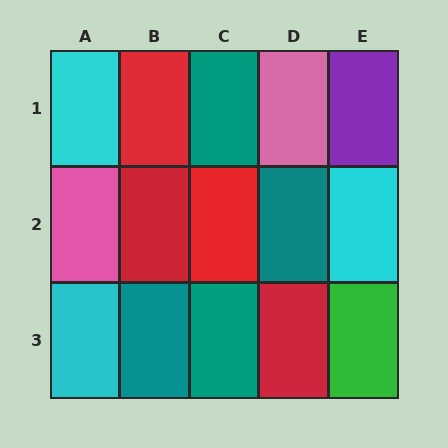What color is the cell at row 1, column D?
Pink.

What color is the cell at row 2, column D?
Teal.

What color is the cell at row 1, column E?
Purple.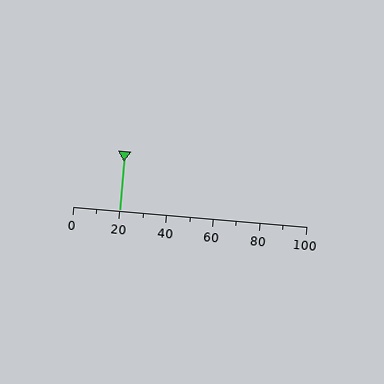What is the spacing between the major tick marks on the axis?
The major ticks are spaced 20 apart.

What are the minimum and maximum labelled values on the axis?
The axis runs from 0 to 100.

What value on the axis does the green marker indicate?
The marker indicates approximately 20.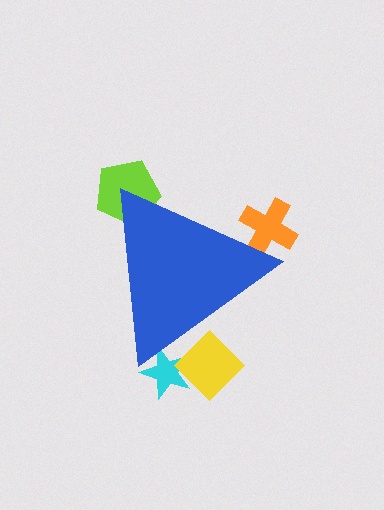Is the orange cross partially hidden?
Yes, the orange cross is partially hidden behind the blue triangle.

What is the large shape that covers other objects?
A blue triangle.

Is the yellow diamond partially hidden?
Yes, the yellow diamond is partially hidden behind the blue triangle.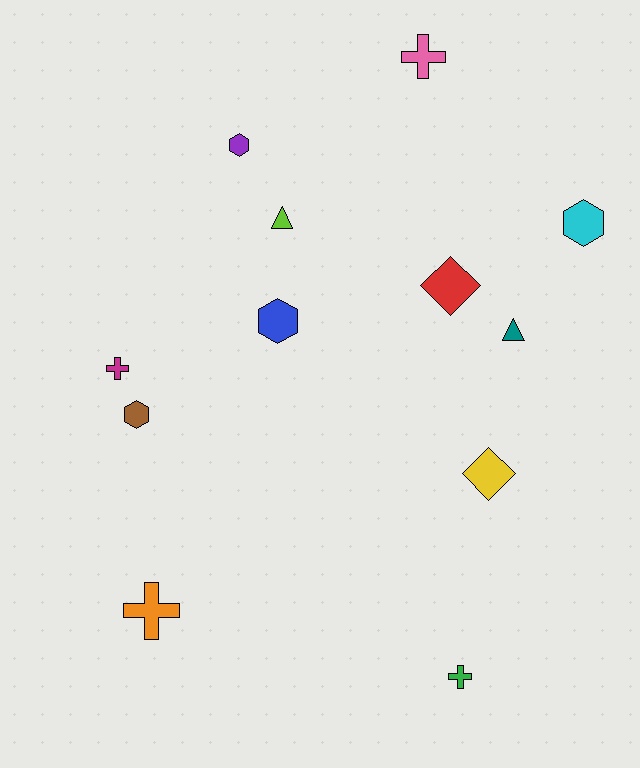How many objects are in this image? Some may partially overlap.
There are 12 objects.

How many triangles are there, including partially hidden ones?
There are 2 triangles.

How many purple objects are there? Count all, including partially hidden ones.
There is 1 purple object.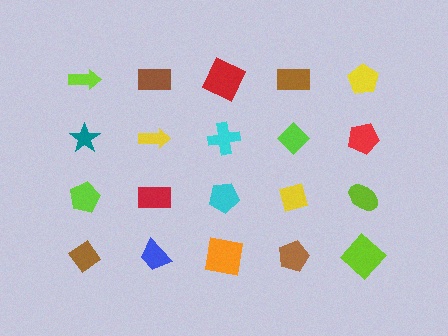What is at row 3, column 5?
A lime ellipse.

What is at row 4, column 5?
A lime diamond.